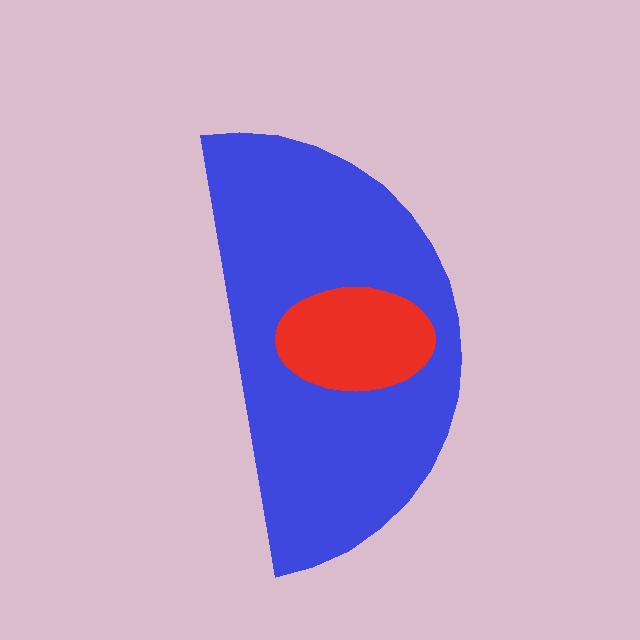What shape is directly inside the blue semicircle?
The red ellipse.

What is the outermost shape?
The blue semicircle.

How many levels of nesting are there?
2.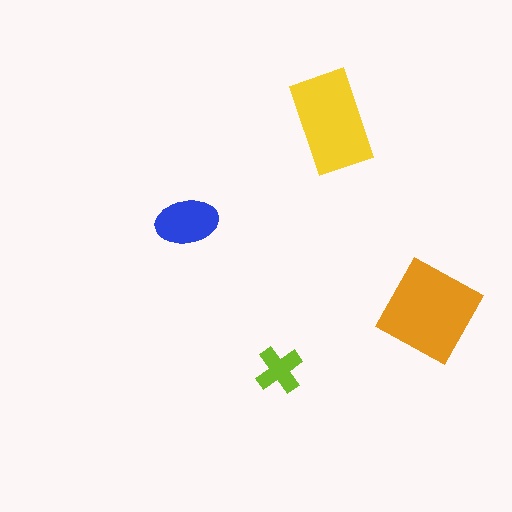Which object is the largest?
The orange diamond.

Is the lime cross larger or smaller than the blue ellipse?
Smaller.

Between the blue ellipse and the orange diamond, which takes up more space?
The orange diamond.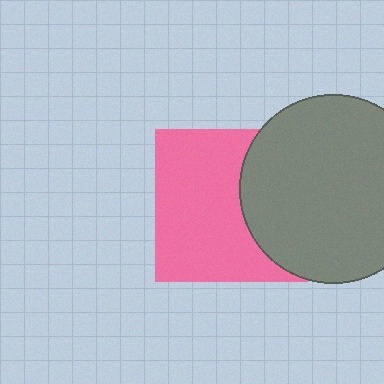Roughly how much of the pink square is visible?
About half of it is visible (roughly 64%).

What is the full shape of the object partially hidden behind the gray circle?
The partially hidden object is a pink square.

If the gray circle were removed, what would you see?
You would see the complete pink square.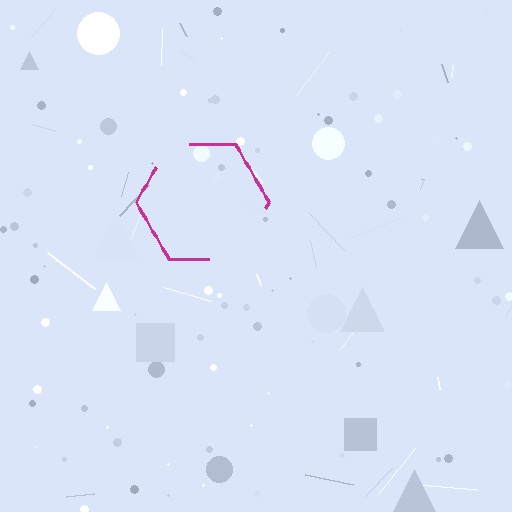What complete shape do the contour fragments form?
The contour fragments form a hexagon.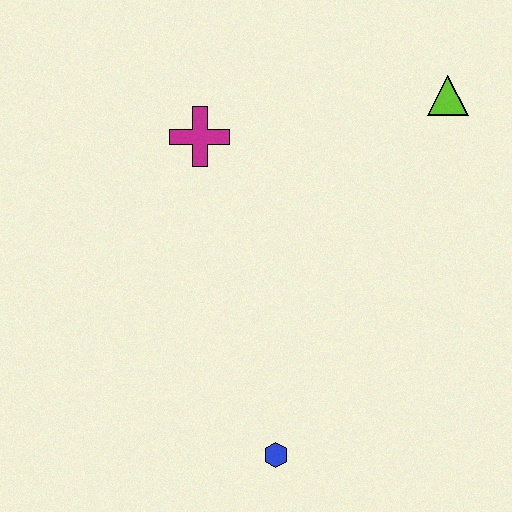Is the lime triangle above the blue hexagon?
Yes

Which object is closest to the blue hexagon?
The magenta cross is closest to the blue hexagon.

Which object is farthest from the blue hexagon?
The lime triangle is farthest from the blue hexagon.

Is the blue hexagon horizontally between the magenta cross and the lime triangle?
Yes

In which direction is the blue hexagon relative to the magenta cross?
The blue hexagon is below the magenta cross.